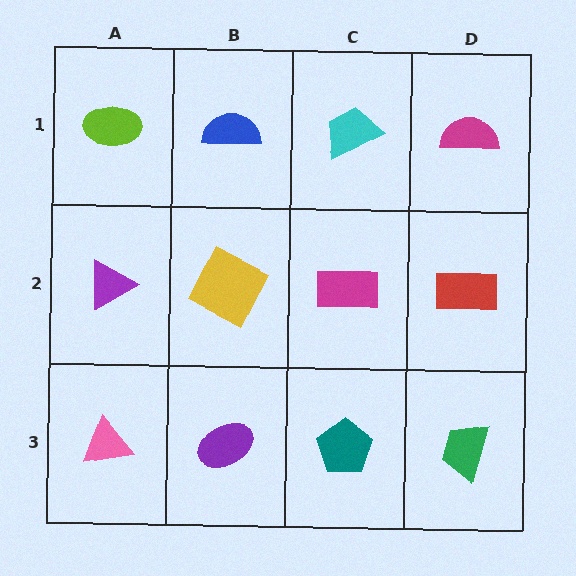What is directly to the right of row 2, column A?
A yellow square.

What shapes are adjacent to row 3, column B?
A yellow square (row 2, column B), a pink triangle (row 3, column A), a teal pentagon (row 3, column C).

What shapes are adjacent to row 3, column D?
A red rectangle (row 2, column D), a teal pentagon (row 3, column C).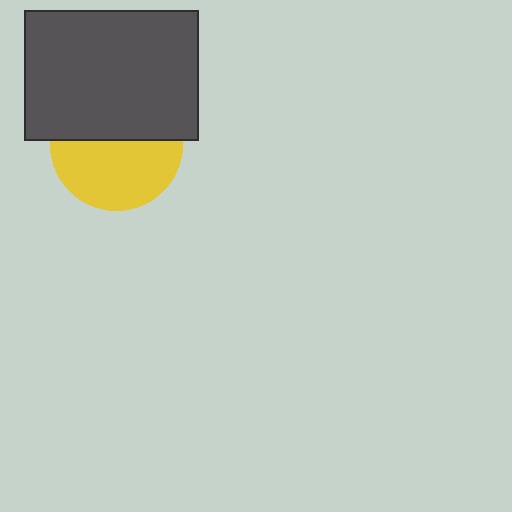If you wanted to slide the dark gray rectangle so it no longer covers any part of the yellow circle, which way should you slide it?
Slide it up — that is the most direct way to separate the two shapes.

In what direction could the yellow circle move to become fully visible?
The yellow circle could move down. That would shift it out from behind the dark gray rectangle entirely.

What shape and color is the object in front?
The object in front is a dark gray rectangle.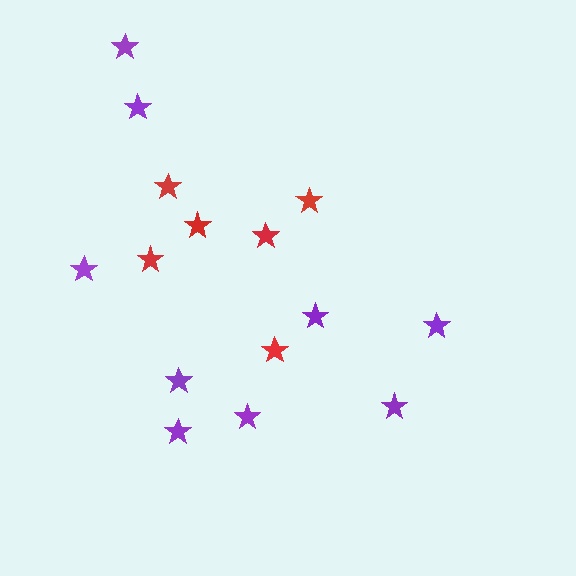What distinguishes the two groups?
There are 2 groups: one group of purple stars (9) and one group of red stars (6).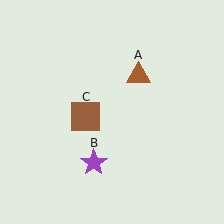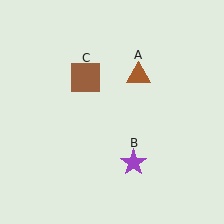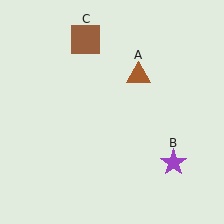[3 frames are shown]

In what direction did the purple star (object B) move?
The purple star (object B) moved right.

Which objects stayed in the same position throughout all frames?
Brown triangle (object A) remained stationary.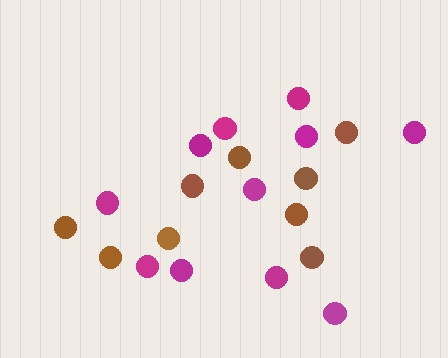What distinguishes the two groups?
There are 2 groups: one group of brown circles (9) and one group of magenta circles (11).